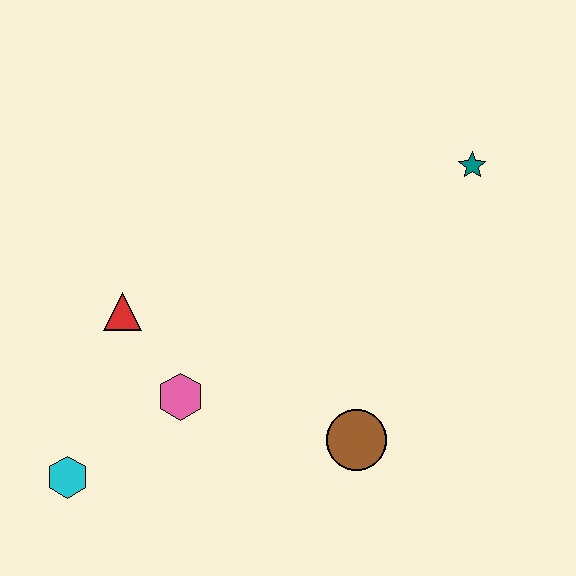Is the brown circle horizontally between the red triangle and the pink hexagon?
No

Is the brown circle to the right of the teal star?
No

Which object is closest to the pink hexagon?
The red triangle is closest to the pink hexagon.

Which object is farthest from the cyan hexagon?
The teal star is farthest from the cyan hexagon.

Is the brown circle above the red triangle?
No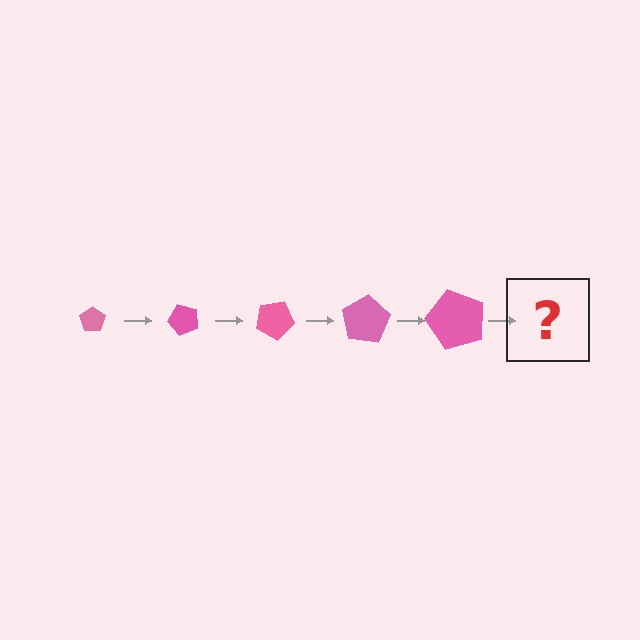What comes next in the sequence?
The next element should be a pentagon, larger than the previous one and rotated 250 degrees from the start.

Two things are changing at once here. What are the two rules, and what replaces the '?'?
The two rules are that the pentagon grows larger each step and it rotates 50 degrees each step. The '?' should be a pentagon, larger than the previous one and rotated 250 degrees from the start.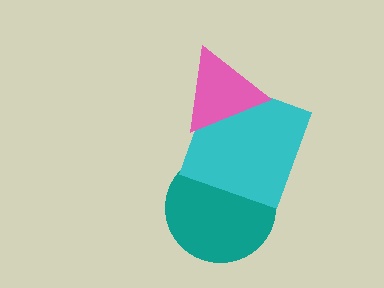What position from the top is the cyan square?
The cyan square is 2nd from the top.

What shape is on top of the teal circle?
The cyan square is on top of the teal circle.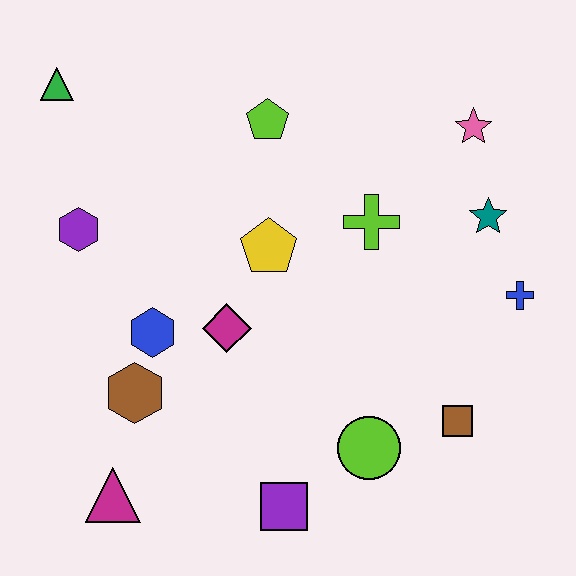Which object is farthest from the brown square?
The green triangle is farthest from the brown square.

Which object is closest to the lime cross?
The yellow pentagon is closest to the lime cross.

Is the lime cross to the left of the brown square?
Yes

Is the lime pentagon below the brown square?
No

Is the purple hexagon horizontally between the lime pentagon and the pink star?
No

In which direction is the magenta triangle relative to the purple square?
The magenta triangle is to the left of the purple square.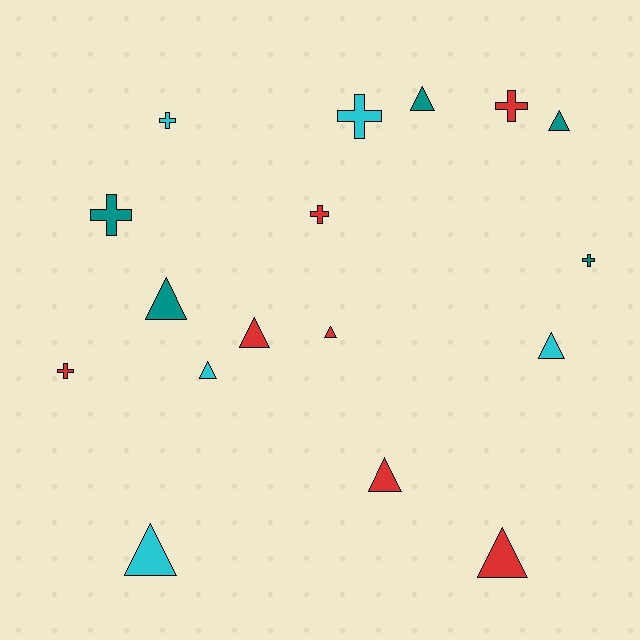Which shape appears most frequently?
Triangle, with 10 objects.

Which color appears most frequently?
Red, with 7 objects.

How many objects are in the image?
There are 17 objects.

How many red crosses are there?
There are 3 red crosses.